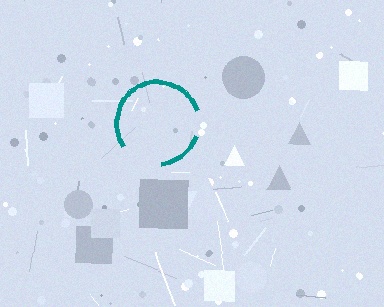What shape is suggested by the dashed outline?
The dashed outline suggests a circle.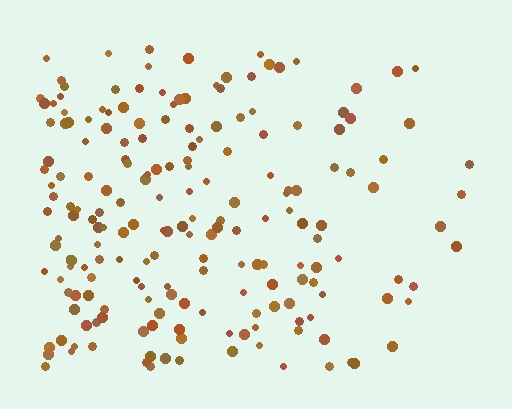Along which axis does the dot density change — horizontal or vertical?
Horizontal.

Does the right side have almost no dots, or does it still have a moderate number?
Still a moderate number, just noticeably fewer than the left.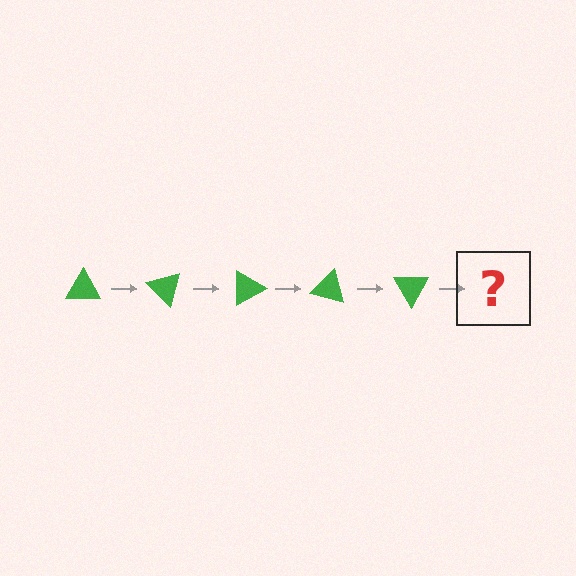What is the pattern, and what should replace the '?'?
The pattern is that the triangle rotates 45 degrees each step. The '?' should be a green triangle rotated 225 degrees.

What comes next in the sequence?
The next element should be a green triangle rotated 225 degrees.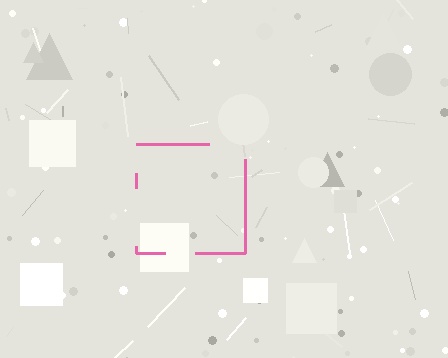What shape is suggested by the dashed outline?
The dashed outline suggests a square.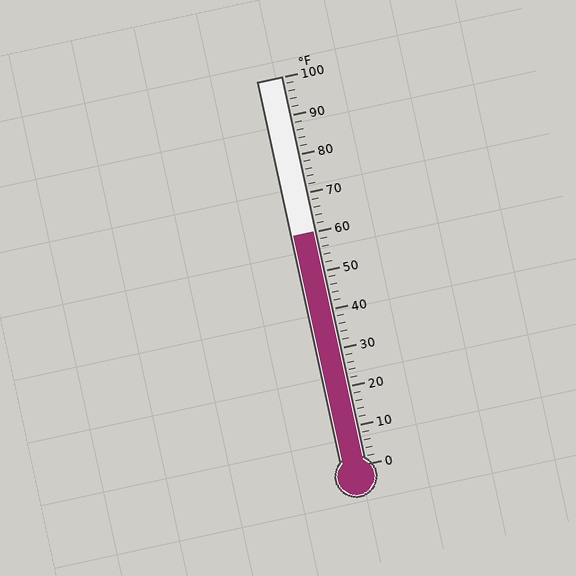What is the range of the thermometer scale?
The thermometer scale ranges from 0°F to 100°F.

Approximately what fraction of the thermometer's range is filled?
The thermometer is filled to approximately 60% of its range.